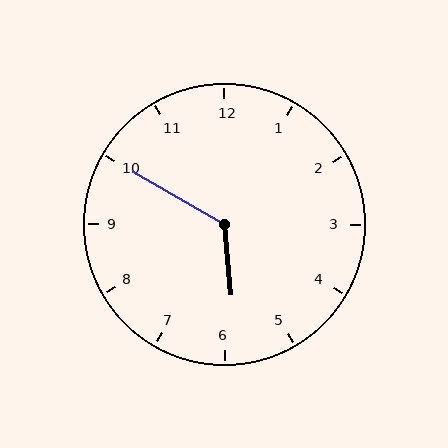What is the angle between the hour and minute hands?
Approximately 125 degrees.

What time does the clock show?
5:50.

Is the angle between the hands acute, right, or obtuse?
It is obtuse.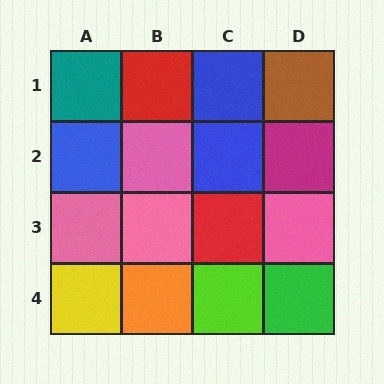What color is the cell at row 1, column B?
Red.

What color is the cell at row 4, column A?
Yellow.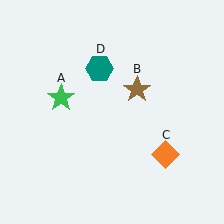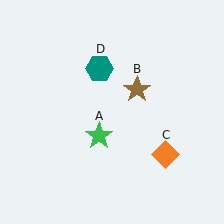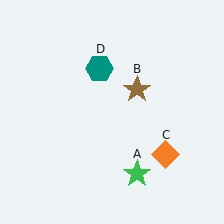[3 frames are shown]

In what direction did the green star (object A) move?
The green star (object A) moved down and to the right.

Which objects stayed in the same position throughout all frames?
Brown star (object B) and orange diamond (object C) and teal hexagon (object D) remained stationary.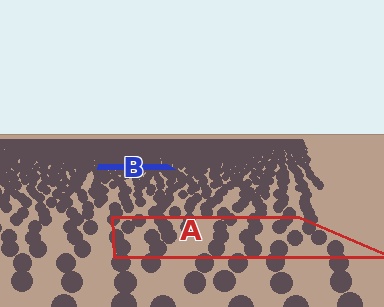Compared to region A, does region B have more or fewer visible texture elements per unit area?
Region B has more texture elements per unit area — they are packed more densely because it is farther away.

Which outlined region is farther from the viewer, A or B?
Region B is farther from the viewer — the texture elements inside it appear smaller and more densely packed.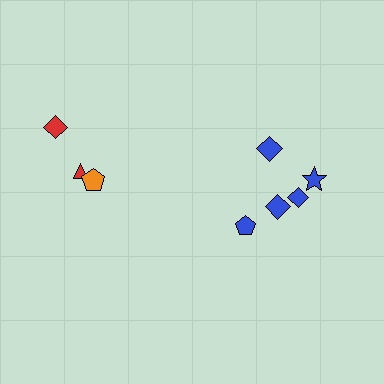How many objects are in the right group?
There are 5 objects.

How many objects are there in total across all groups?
There are 8 objects.